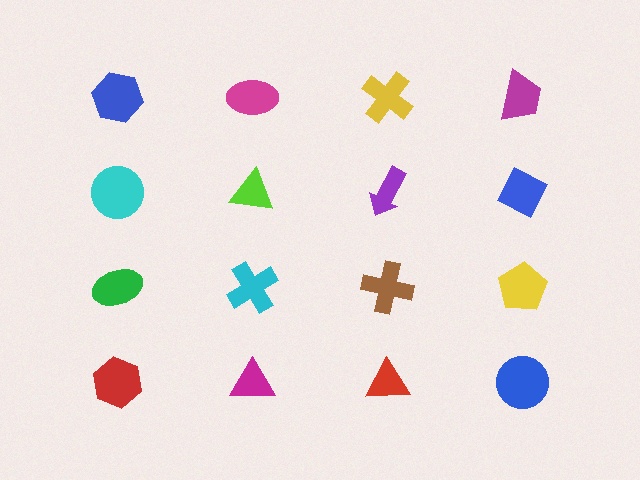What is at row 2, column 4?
A blue diamond.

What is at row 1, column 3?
A yellow cross.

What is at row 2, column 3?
A purple arrow.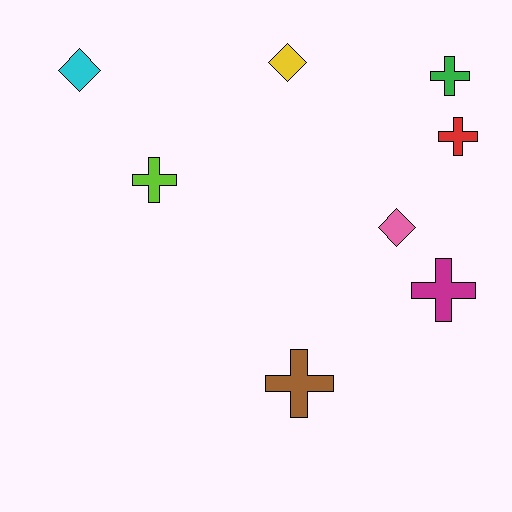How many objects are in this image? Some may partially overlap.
There are 8 objects.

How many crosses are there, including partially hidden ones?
There are 5 crosses.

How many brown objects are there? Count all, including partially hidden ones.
There is 1 brown object.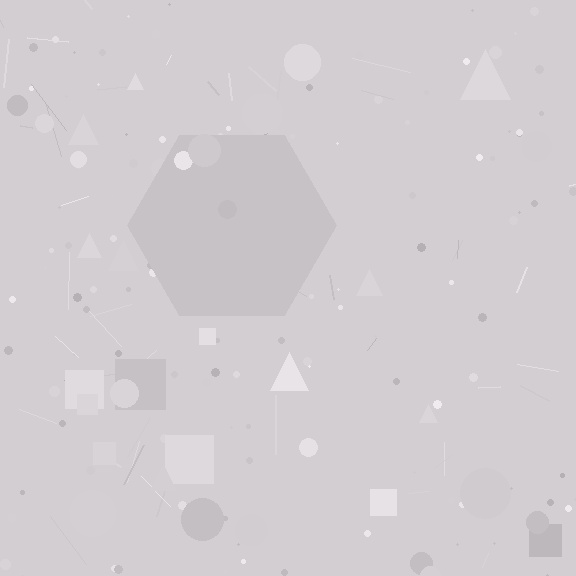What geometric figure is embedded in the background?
A hexagon is embedded in the background.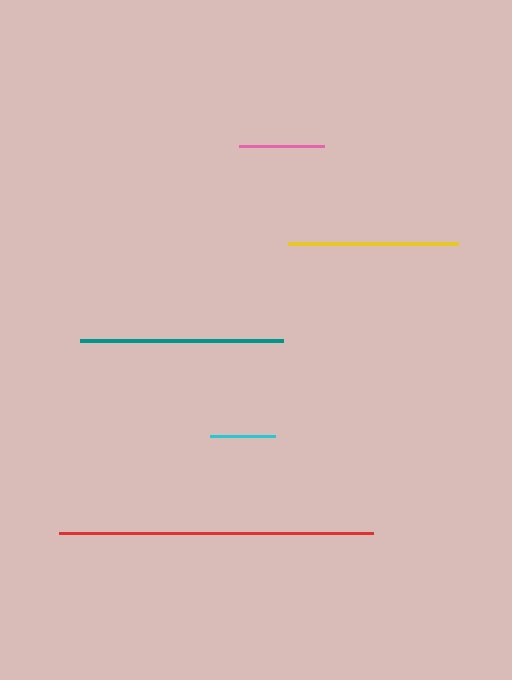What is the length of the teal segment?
The teal segment is approximately 204 pixels long.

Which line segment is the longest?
The red line is the longest at approximately 313 pixels.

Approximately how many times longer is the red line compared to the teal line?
The red line is approximately 1.5 times the length of the teal line.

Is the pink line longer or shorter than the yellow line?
The yellow line is longer than the pink line.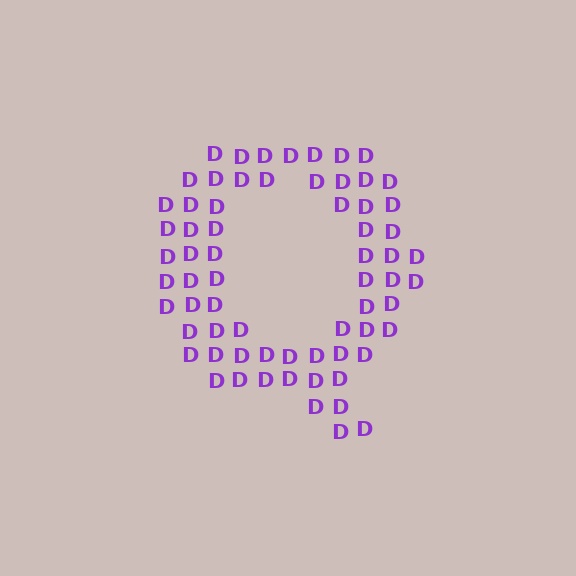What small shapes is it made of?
It is made of small letter D's.